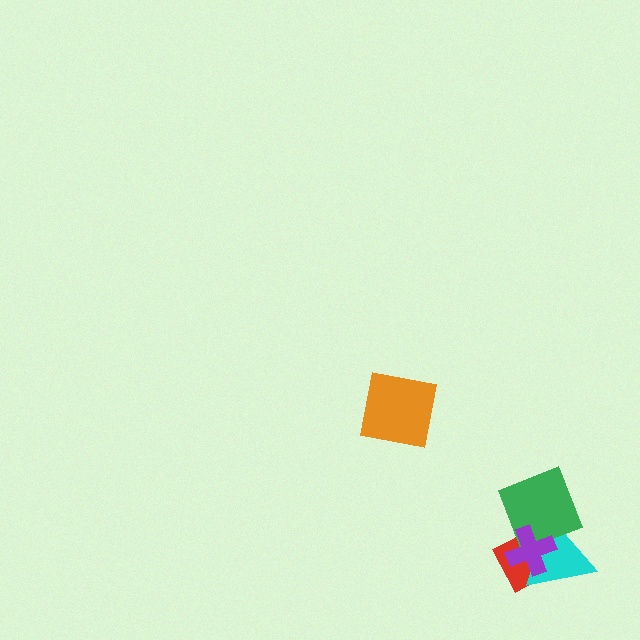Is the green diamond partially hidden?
Yes, it is partially covered by another shape.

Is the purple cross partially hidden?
No, no other shape covers it.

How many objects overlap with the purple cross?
3 objects overlap with the purple cross.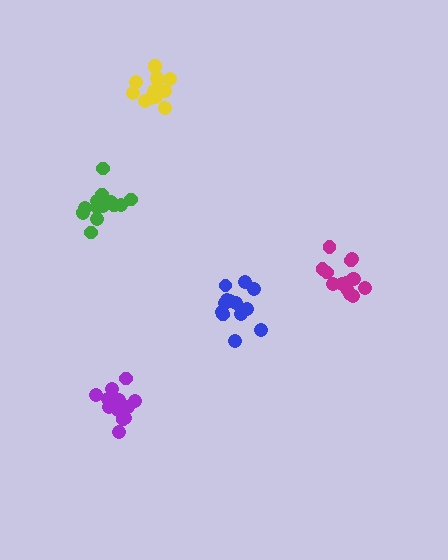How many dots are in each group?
Group 1: 14 dots, Group 2: 15 dots, Group 3: 14 dots, Group 4: 12 dots, Group 5: 13 dots (68 total).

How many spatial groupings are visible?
There are 5 spatial groupings.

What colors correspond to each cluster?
The clusters are colored: blue, green, magenta, purple, yellow.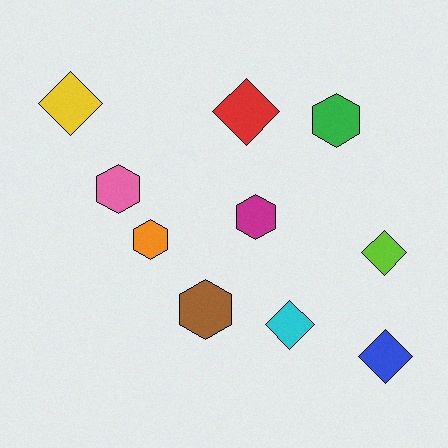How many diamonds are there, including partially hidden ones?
There are 5 diamonds.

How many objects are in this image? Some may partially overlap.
There are 10 objects.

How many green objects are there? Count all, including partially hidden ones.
There is 1 green object.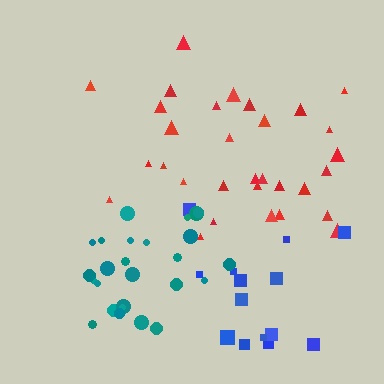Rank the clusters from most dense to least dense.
teal, red, blue.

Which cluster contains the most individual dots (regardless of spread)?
Red (31).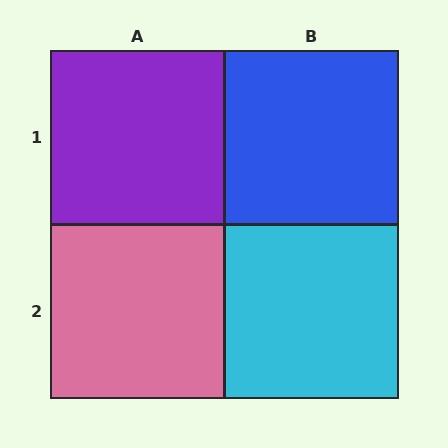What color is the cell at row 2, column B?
Cyan.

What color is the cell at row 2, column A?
Pink.